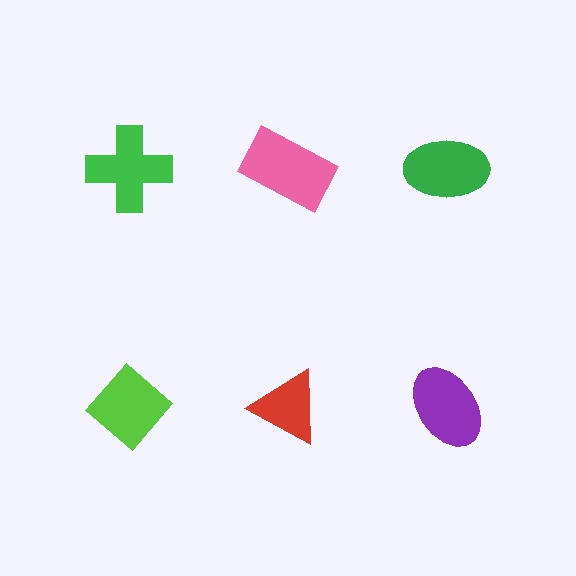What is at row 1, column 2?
A pink rectangle.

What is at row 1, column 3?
A green ellipse.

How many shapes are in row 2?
3 shapes.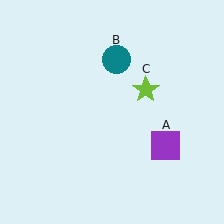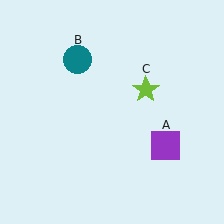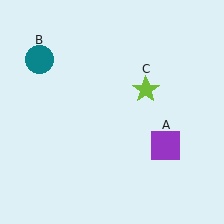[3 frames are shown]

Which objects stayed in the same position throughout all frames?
Purple square (object A) and lime star (object C) remained stationary.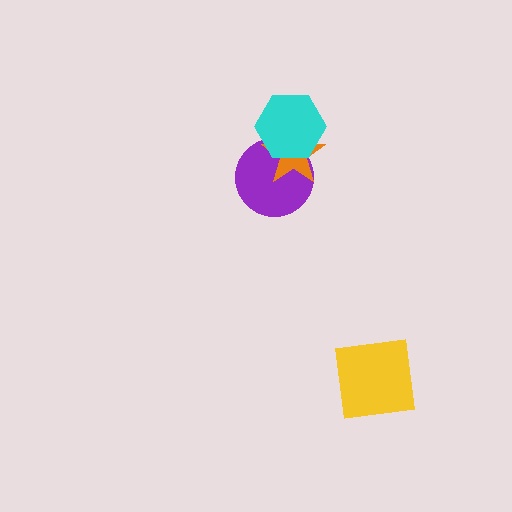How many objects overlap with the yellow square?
0 objects overlap with the yellow square.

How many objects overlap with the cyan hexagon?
2 objects overlap with the cyan hexagon.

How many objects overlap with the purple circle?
2 objects overlap with the purple circle.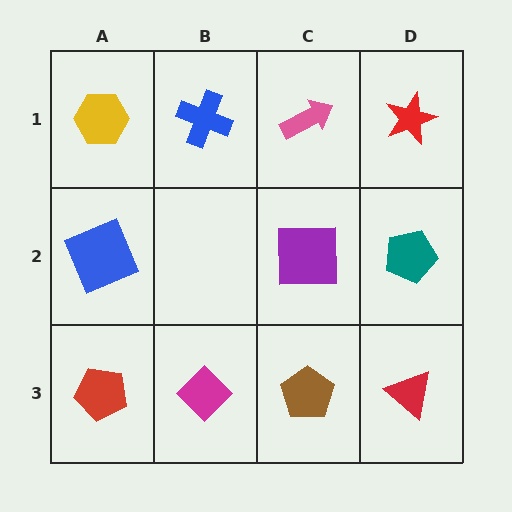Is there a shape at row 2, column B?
No, that cell is empty.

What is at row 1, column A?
A yellow hexagon.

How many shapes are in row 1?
4 shapes.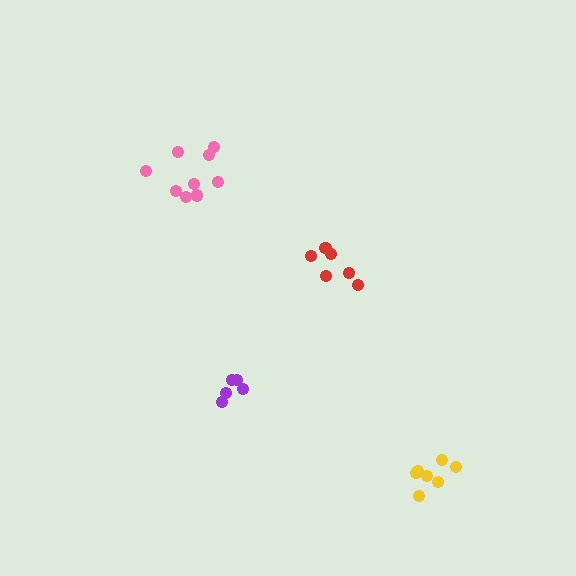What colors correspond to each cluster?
The clusters are colored: red, purple, yellow, pink.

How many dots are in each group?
Group 1: 6 dots, Group 2: 5 dots, Group 3: 7 dots, Group 4: 9 dots (27 total).